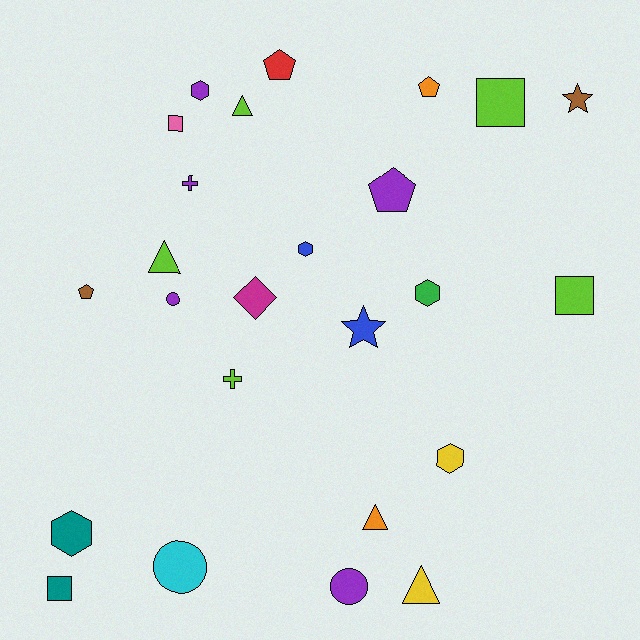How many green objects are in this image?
There is 1 green object.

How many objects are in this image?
There are 25 objects.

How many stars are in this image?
There are 2 stars.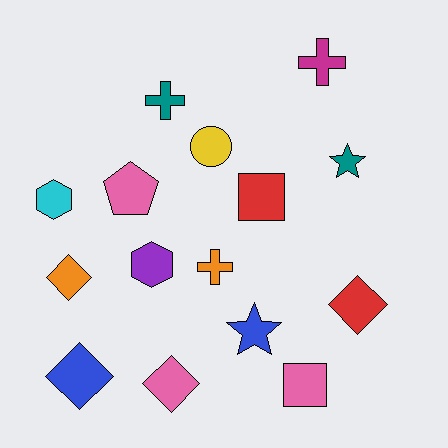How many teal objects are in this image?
There are 2 teal objects.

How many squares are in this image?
There are 2 squares.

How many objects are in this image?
There are 15 objects.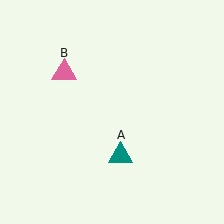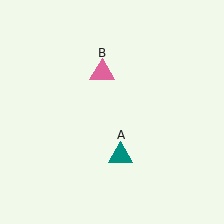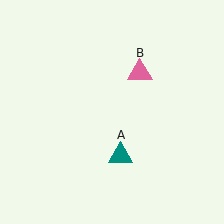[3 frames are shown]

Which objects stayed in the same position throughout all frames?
Teal triangle (object A) remained stationary.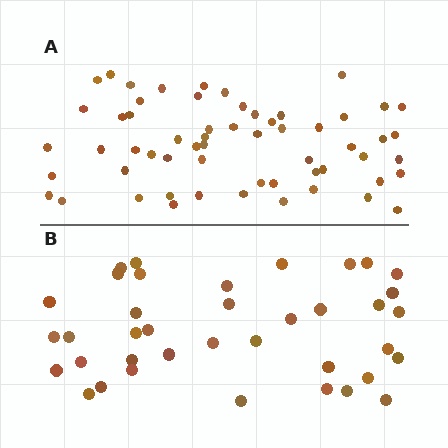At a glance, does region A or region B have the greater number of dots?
Region A (the top region) has more dots.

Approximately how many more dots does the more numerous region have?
Region A has approximately 20 more dots than region B.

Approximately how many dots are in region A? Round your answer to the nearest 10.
About 60 dots. (The exact count is 59, which rounds to 60.)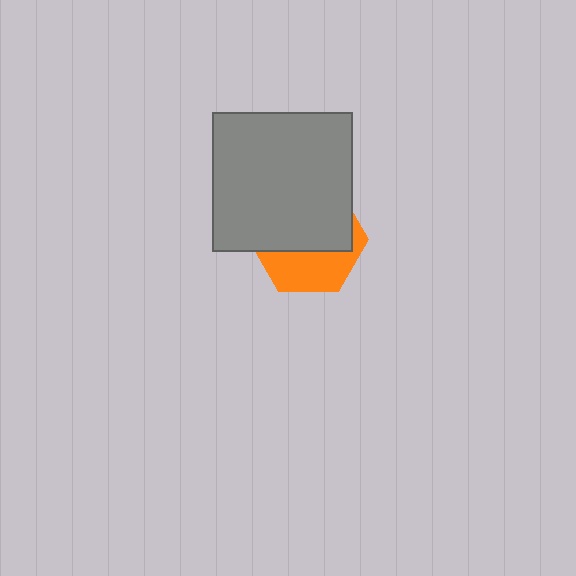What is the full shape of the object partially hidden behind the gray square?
The partially hidden object is an orange hexagon.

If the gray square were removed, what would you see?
You would see the complete orange hexagon.